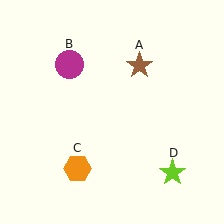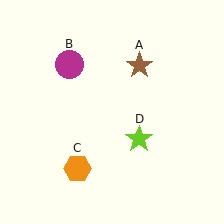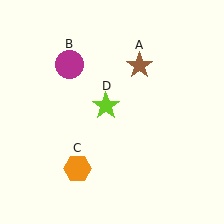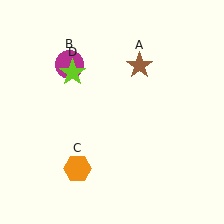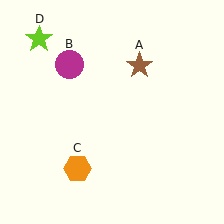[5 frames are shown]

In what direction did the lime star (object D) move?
The lime star (object D) moved up and to the left.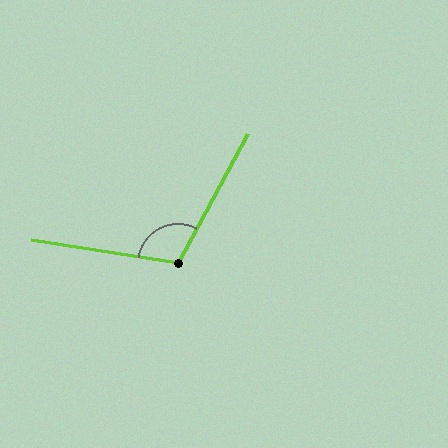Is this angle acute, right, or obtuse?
It is obtuse.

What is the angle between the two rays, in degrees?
Approximately 109 degrees.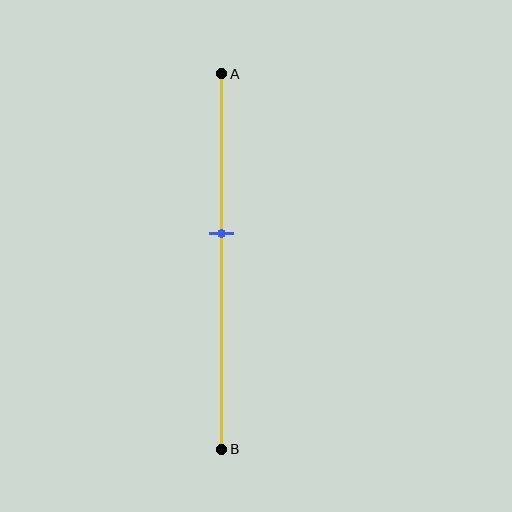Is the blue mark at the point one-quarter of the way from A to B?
No, the mark is at about 45% from A, not at the 25% one-quarter point.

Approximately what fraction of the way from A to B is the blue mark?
The blue mark is approximately 45% of the way from A to B.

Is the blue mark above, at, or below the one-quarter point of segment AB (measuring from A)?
The blue mark is below the one-quarter point of segment AB.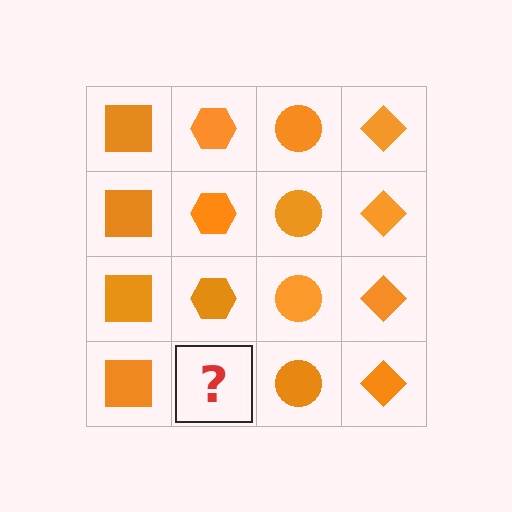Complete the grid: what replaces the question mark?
The question mark should be replaced with an orange hexagon.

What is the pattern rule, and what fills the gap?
The rule is that each column has a consistent shape. The gap should be filled with an orange hexagon.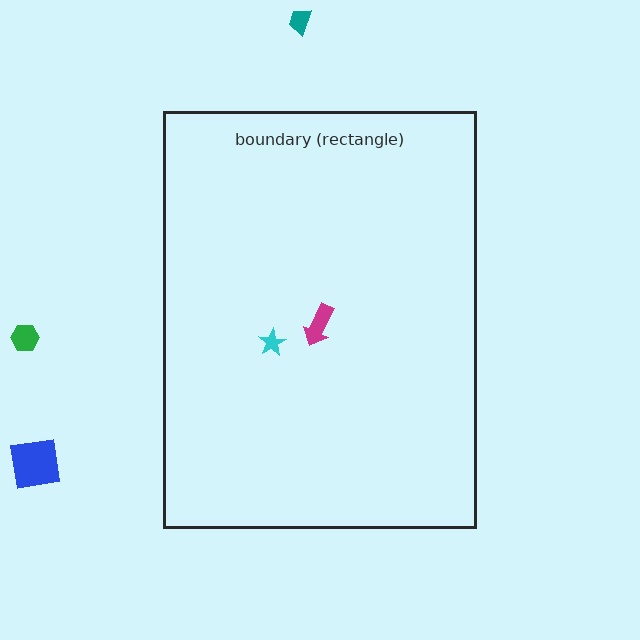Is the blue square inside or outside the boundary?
Outside.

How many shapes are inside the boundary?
2 inside, 3 outside.